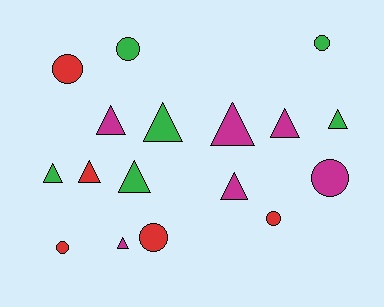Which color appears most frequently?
Green, with 6 objects.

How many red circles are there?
There are 4 red circles.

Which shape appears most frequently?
Triangle, with 10 objects.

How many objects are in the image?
There are 17 objects.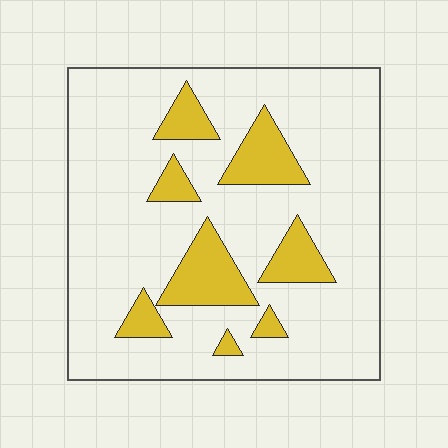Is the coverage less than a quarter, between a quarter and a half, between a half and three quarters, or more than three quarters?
Less than a quarter.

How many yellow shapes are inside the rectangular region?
8.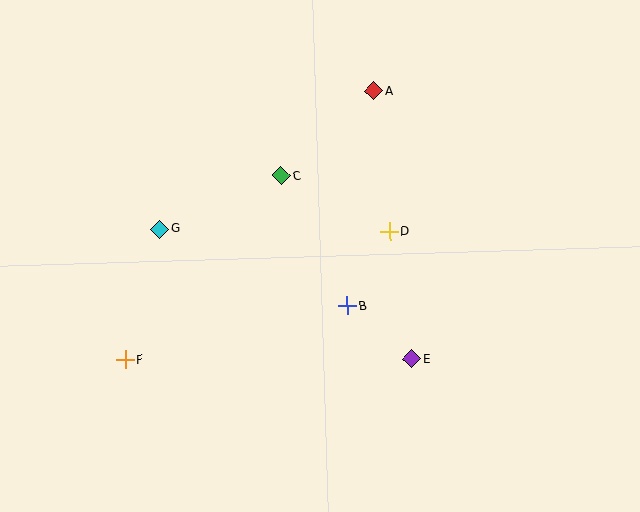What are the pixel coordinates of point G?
Point G is at (160, 229).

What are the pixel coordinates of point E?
Point E is at (412, 359).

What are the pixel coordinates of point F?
Point F is at (125, 360).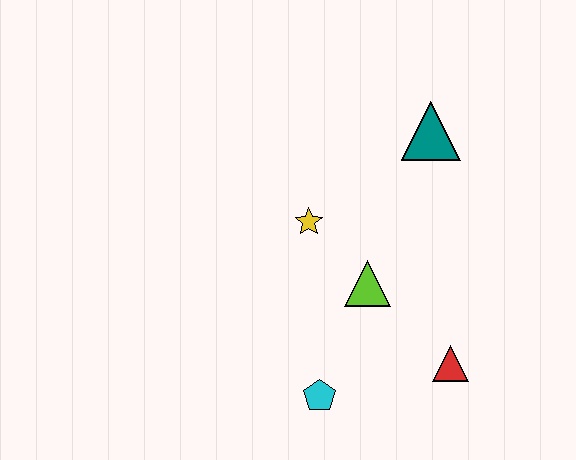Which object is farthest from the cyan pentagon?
The teal triangle is farthest from the cyan pentagon.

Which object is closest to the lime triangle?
The yellow star is closest to the lime triangle.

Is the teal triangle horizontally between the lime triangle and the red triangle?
Yes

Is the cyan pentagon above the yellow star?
No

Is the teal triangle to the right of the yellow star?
Yes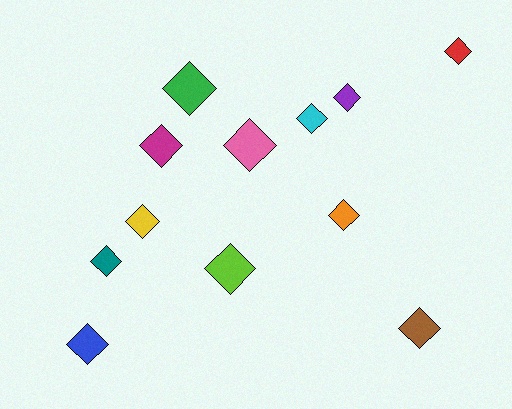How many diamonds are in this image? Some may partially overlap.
There are 12 diamonds.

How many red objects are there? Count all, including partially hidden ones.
There is 1 red object.